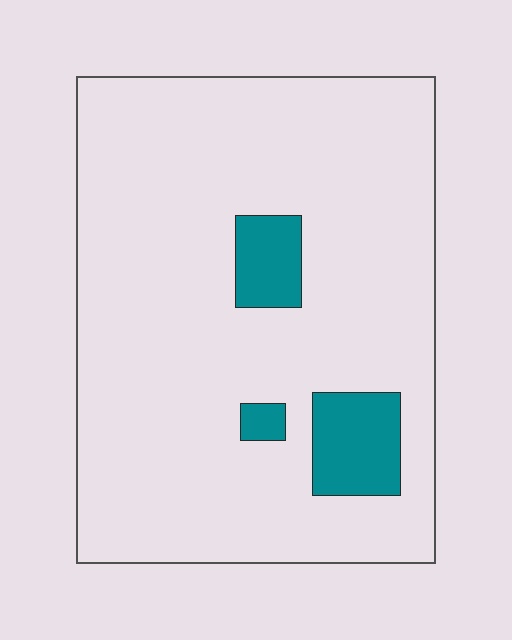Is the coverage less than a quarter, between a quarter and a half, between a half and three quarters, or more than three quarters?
Less than a quarter.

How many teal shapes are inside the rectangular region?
3.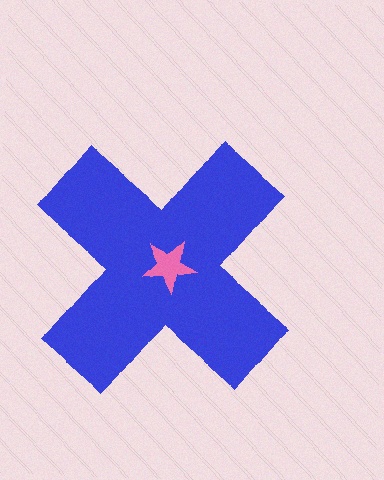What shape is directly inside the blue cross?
The pink star.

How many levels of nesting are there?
2.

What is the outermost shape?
The blue cross.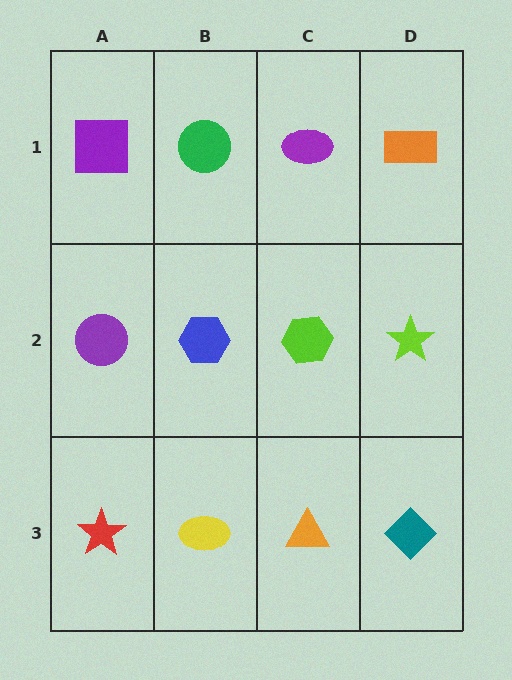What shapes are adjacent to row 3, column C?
A lime hexagon (row 2, column C), a yellow ellipse (row 3, column B), a teal diamond (row 3, column D).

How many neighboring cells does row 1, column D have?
2.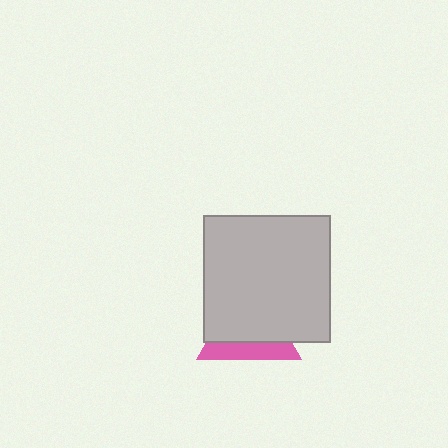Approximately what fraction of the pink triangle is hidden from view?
Roughly 68% of the pink triangle is hidden behind the light gray square.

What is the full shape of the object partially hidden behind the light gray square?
The partially hidden object is a pink triangle.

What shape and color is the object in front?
The object in front is a light gray square.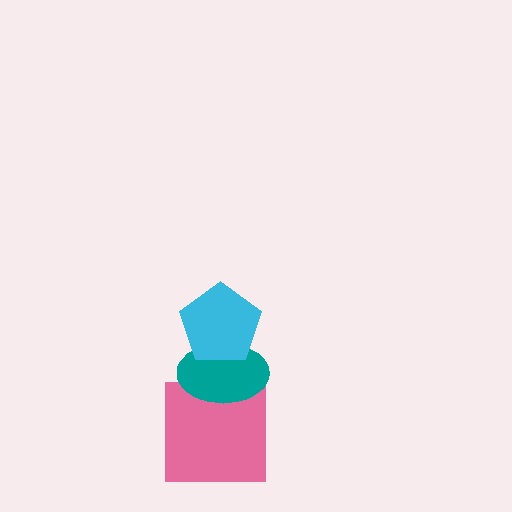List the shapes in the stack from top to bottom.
From top to bottom: the cyan pentagon, the teal ellipse, the pink square.